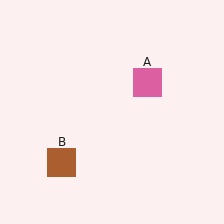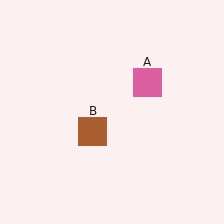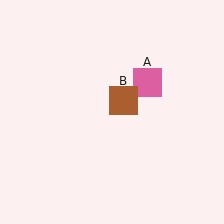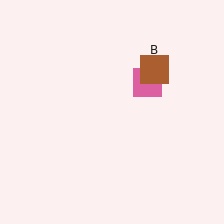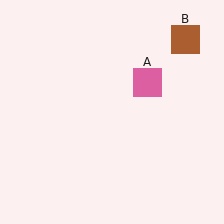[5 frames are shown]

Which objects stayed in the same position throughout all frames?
Pink square (object A) remained stationary.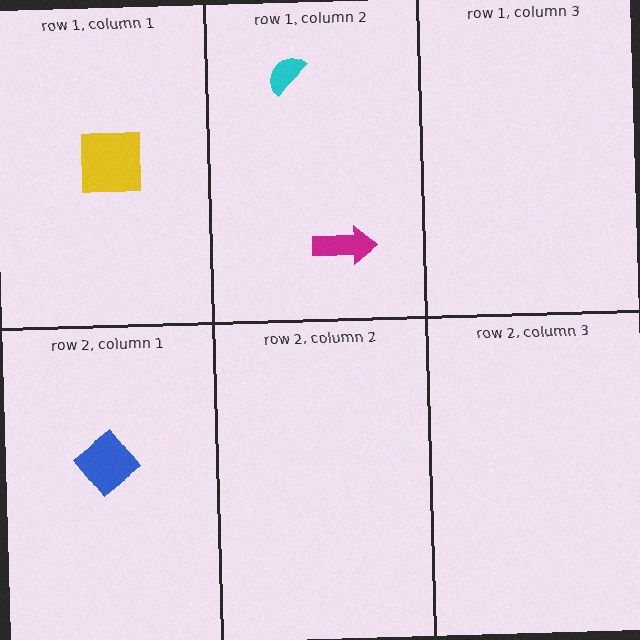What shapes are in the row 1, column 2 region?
The magenta arrow, the cyan semicircle.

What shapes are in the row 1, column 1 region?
The yellow square.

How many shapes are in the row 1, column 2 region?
2.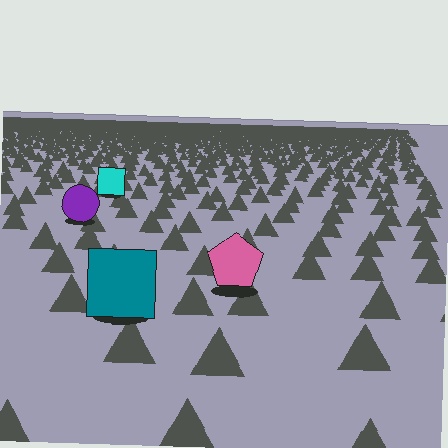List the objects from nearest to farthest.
From nearest to farthest: the teal square, the pink pentagon, the purple circle, the cyan square.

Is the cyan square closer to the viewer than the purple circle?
No. The purple circle is closer — you can tell from the texture gradient: the ground texture is coarser near it.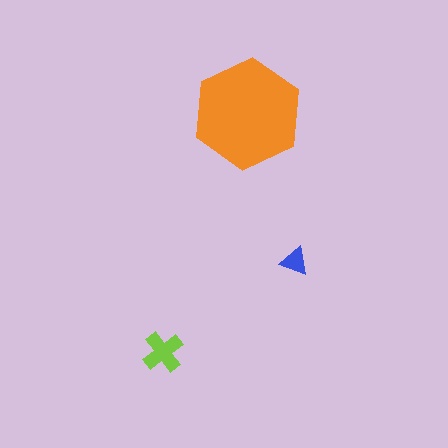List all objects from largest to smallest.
The orange hexagon, the lime cross, the blue triangle.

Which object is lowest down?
The lime cross is bottommost.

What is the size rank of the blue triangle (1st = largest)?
3rd.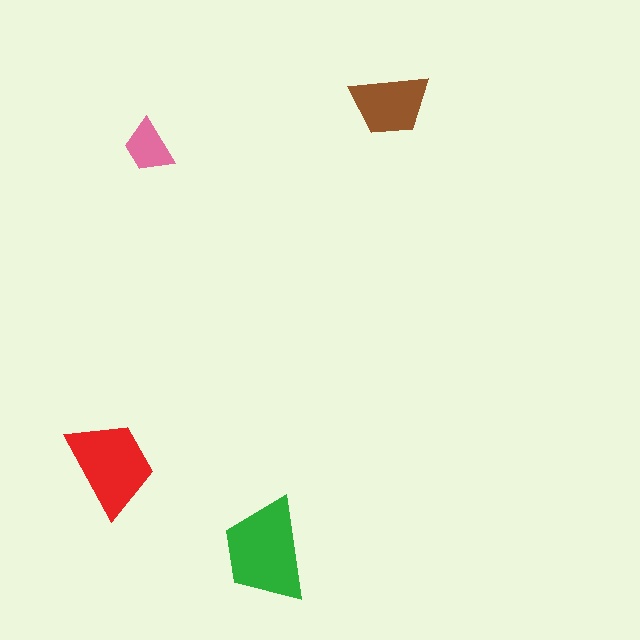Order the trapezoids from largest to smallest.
the green one, the red one, the brown one, the pink one.